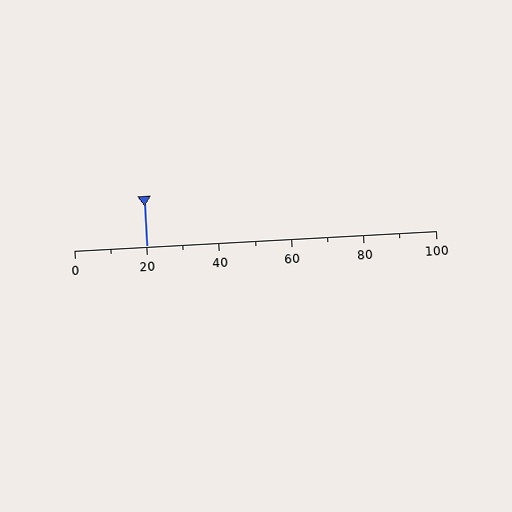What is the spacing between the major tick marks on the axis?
The major ticks are spaced 20 apart.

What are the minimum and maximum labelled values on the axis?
The axis runs from 0 to 100.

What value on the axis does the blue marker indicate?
The marker indicates approximately 20.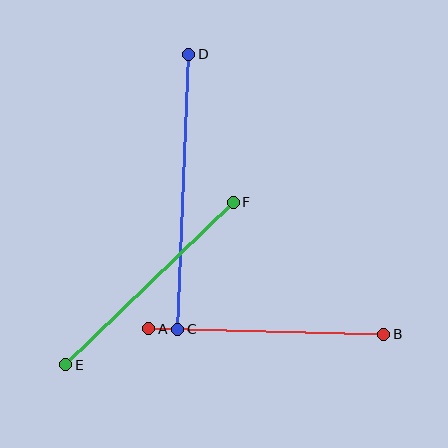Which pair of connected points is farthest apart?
Points C and D are farthest apart.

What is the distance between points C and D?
The distance is approximately 276 pixels.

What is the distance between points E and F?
The distance is approximately 233 pixels.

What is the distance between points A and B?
The distance is approximately 235 pixels.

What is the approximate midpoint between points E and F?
The midpoint is at approximately (149, 284) pixels.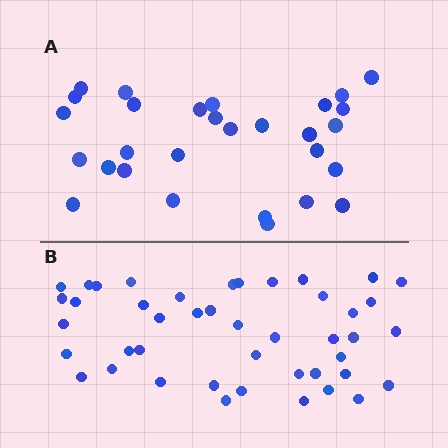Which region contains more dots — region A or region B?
Region B (the bottom region) has more dots.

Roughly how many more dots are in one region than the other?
Region B has approximately 15 more dots than region A.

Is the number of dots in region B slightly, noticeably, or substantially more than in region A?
Region B has substantially more. The ratio is roughly 1.5 to 1.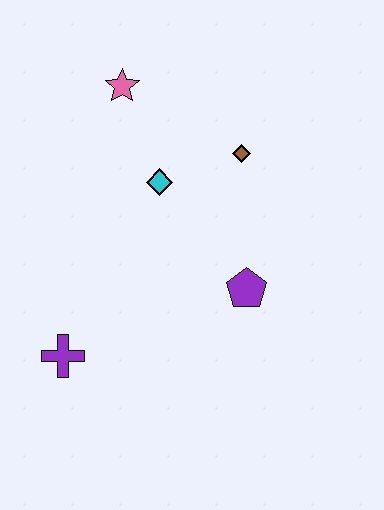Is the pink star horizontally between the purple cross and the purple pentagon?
Yes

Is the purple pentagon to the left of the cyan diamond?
No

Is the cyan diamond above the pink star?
No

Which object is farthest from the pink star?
The purple cross is farthest from the pink star.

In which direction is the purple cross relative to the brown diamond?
The purple cross is below the brown diamond.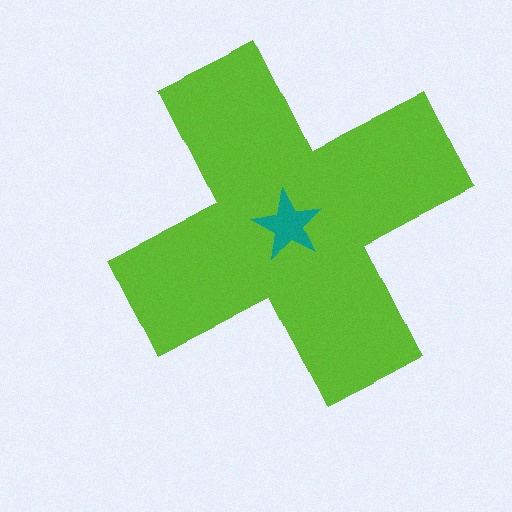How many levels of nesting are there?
2.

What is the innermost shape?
The teal star.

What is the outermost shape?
The lime cross.